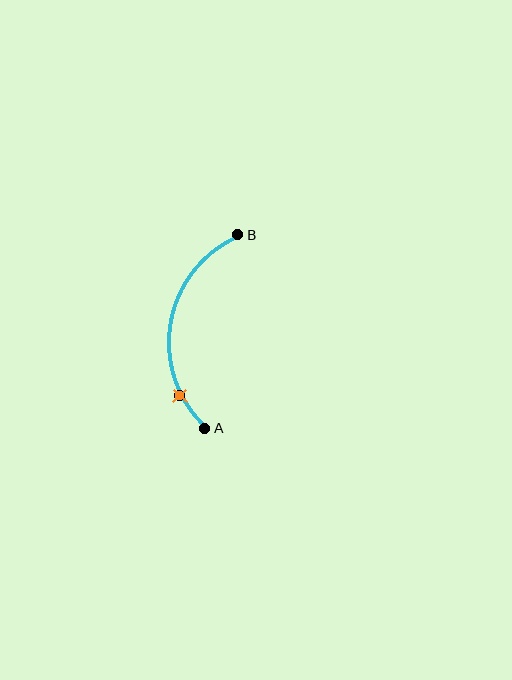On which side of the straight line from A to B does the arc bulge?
The arc bulges to the left of the straight line connecting A and B.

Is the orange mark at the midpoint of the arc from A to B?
No. The orange mark lies on the arc but is closer to endpoint A. The arc midpoint would be at the point on the curve equidistant along the arc from both A and B.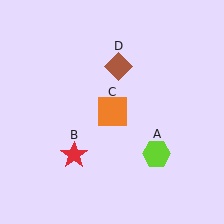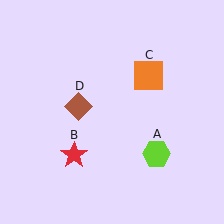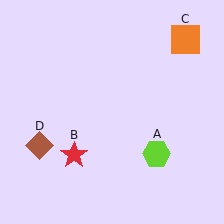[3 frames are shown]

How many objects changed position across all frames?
2 objects changed position: orange square (object C), brown diamond (object D).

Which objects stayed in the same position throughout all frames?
Lime hexagon (object A) and red star (object B) remained stationary.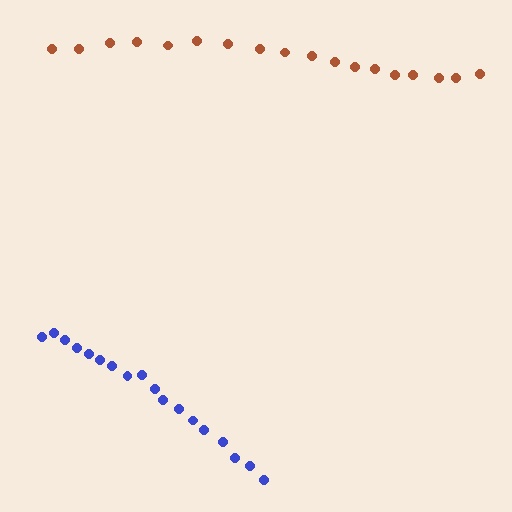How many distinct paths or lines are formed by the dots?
There are 2 distinct paths.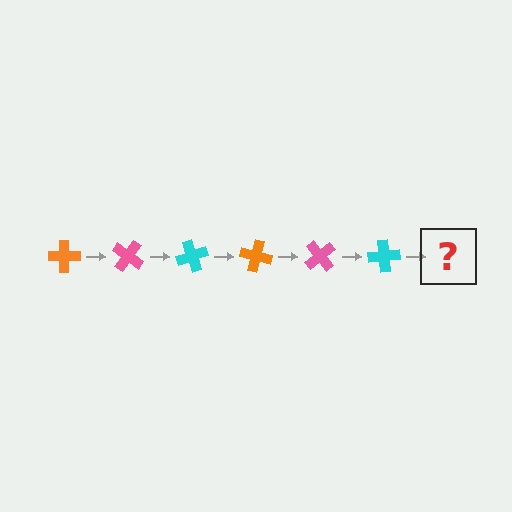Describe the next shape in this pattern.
It should be an orange cross, rotated 210 degrees from the start.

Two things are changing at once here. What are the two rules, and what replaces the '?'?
The two rules are that it rotates 35 degrees each step and the color cycles through orange, pink, and cyan. The '?' should be an orange cross, rotated 210 degrees from the start.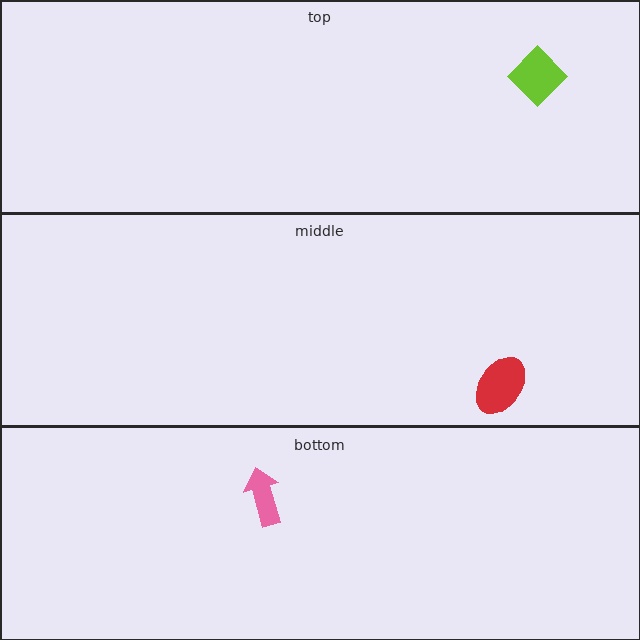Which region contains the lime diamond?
The top region.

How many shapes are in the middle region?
1.